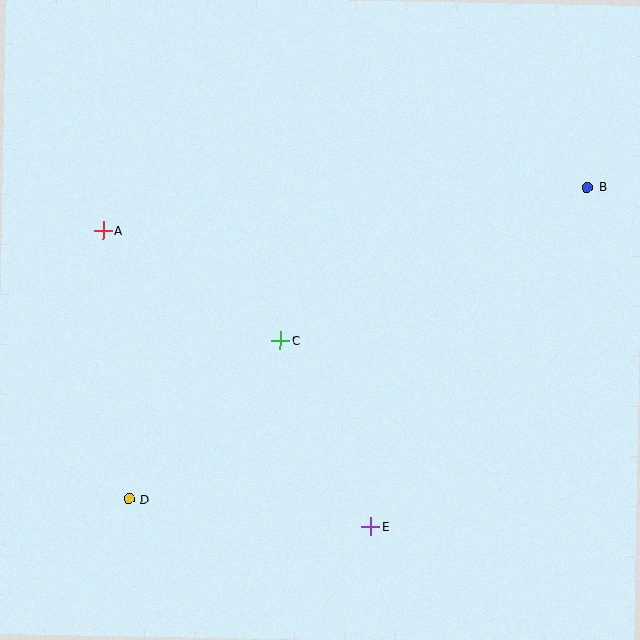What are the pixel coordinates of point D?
Point D is at (129, 499).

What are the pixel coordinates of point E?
Point E is at (371, 527).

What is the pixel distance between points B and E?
The distance between B and E is 403 pixels.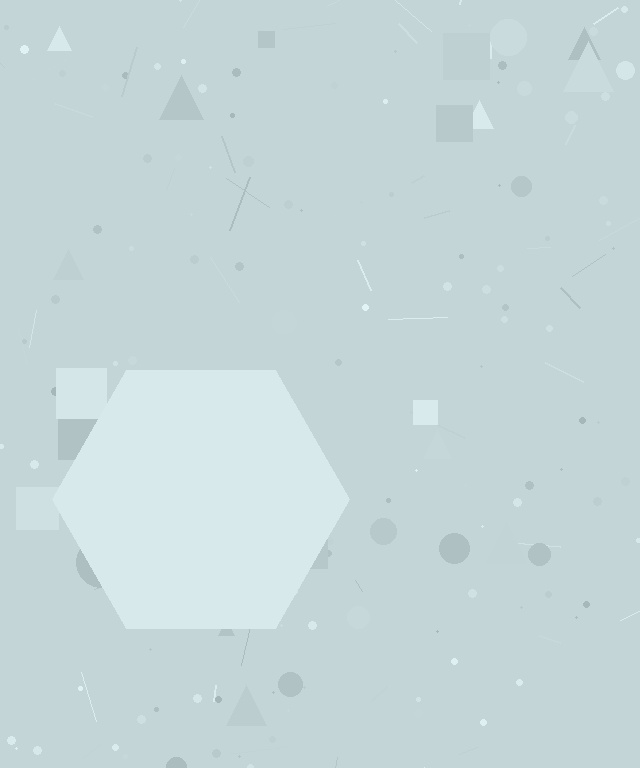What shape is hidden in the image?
A hexagon is hidden in the image.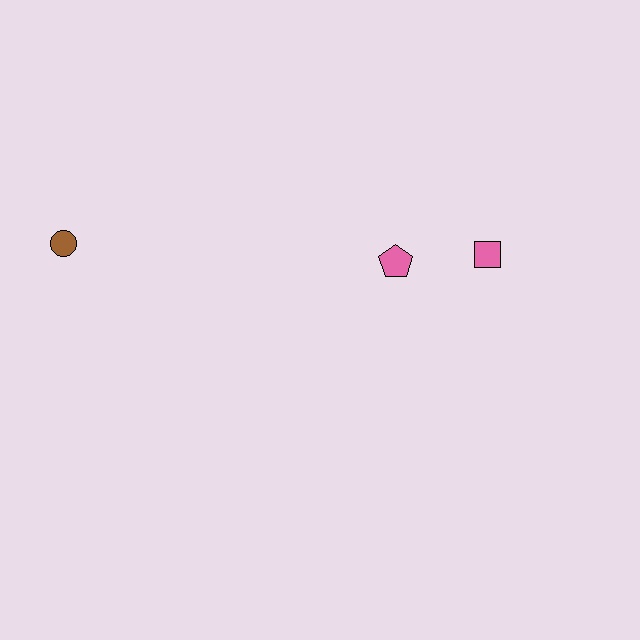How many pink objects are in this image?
There are 2 pink objects.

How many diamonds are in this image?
There are no diamonds.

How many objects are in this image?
There are 3 objects.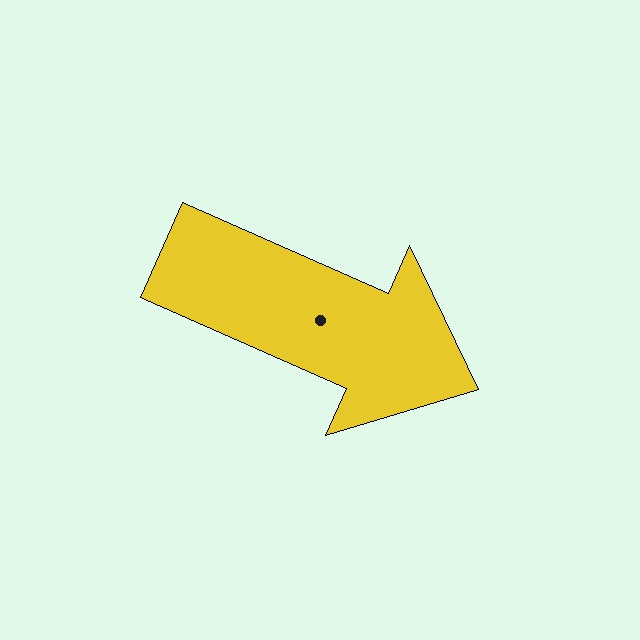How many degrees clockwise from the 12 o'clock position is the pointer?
Approximately 114 degrees.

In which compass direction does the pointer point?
Southeast.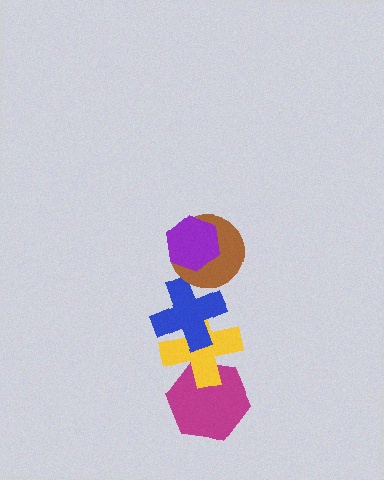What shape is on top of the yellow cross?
The blue cross is on top of the yellow cross.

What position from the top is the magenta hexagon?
The magenta hexagon is 5th from the top.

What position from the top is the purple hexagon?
The purple hexagon is 1st from the top.